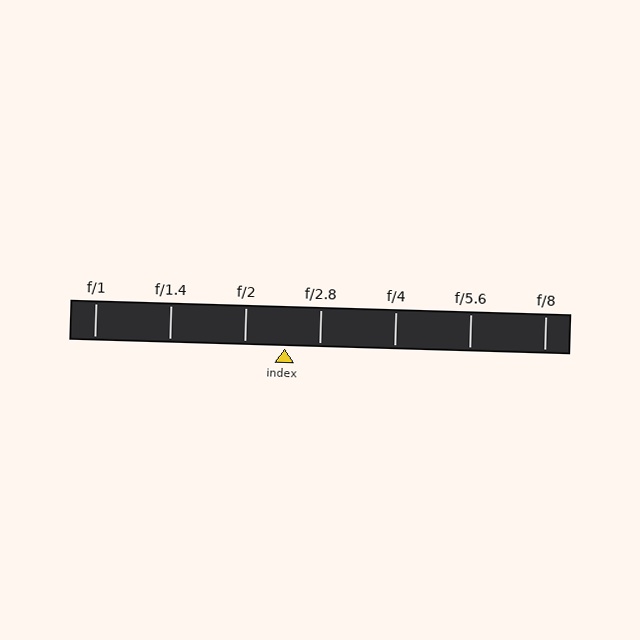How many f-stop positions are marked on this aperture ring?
There are 7 f-stop positions marked.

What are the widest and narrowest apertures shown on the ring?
The widest aperture shown is f/1 and the narrowest is f/8.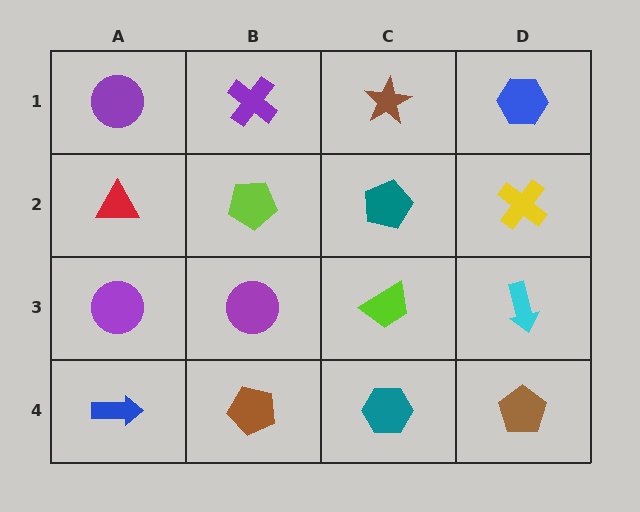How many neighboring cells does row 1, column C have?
3.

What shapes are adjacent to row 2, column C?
A brown star (row 1, column C), a lime trapezoid (row 3, column C), a lime pentagon (row 2, column B), a yellow cross (row 2, column D).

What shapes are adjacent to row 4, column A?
A purple circle (row 3, column A), a brown pentagon (row 4, column B).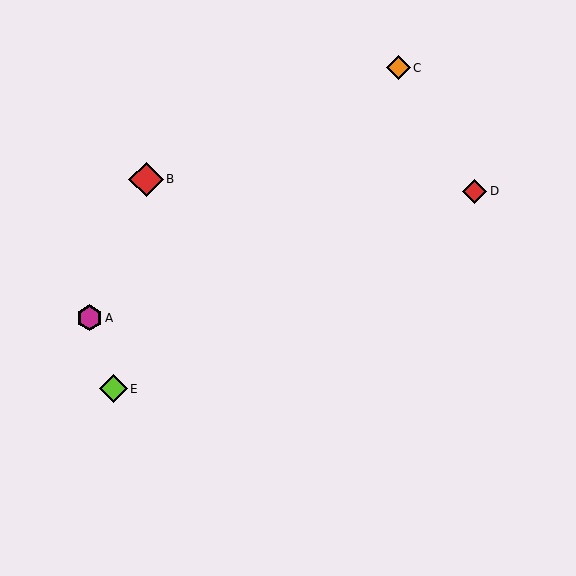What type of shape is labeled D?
Shape D is a red diamond.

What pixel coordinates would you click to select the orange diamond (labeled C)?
Click at (399, 68) to select the orange diamond C.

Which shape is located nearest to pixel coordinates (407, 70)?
The orange diamond (labeled C) at (399, 68) is nearest to that location.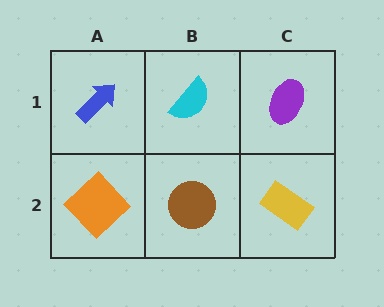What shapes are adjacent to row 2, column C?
A purple ellipse (row 1, column C), a brown circle (row 2, column B).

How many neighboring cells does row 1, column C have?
2.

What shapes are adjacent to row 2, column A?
A blue arrow (row 1, column A), a brown circle (row 2, column B).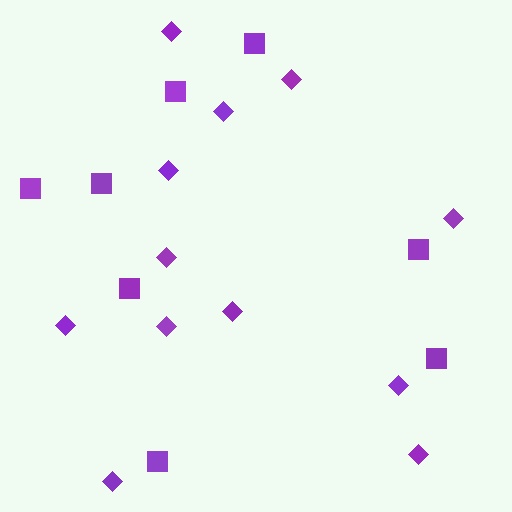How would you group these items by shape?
There are 2 groups: one group of diamonds (12) and one group of squares (8).